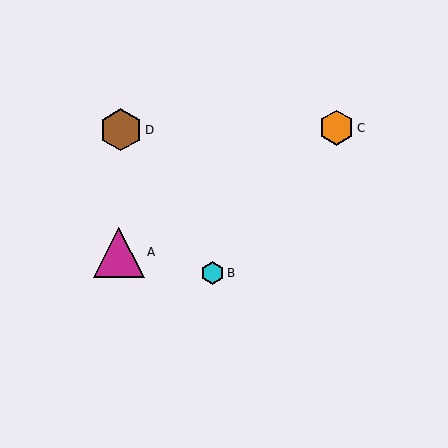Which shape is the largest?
The magenta triangle (labeled A) is the largest.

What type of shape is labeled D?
Shape D is a brown hexagon.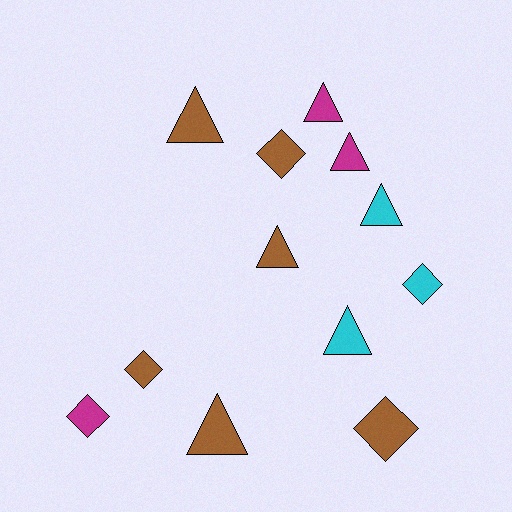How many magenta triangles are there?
There are 2 magenta triangles.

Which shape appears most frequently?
Triangle, with 7 objects.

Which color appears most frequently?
Brown, with 6 objects.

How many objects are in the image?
There are 12 objects.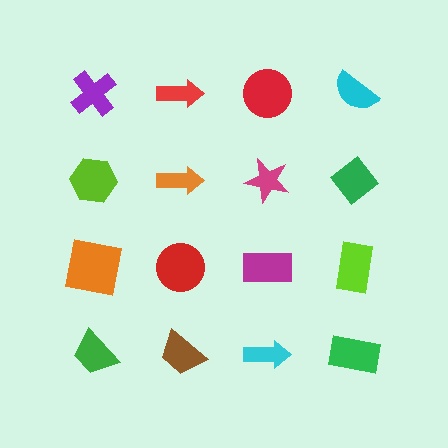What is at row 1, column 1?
A purple cross.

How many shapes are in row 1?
4 shapes.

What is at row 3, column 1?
An orange square.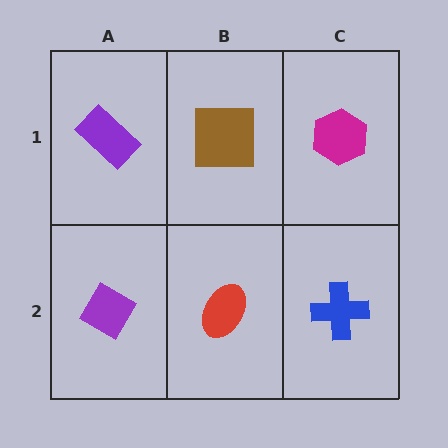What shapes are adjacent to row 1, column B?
A red ellipse (row 2, column B), a purple rectangle (row 1, column A), a magenta hexagon (row 1, column C).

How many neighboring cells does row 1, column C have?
2.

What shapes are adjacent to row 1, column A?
A purple diamond (row 2, column A), a brown square (row 1, column B).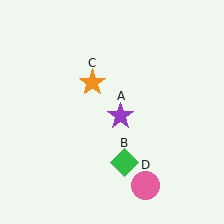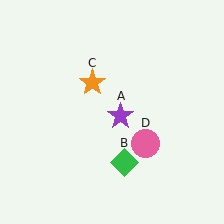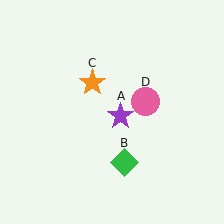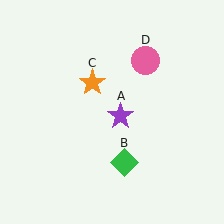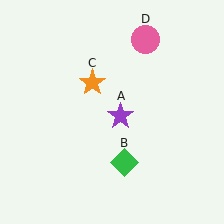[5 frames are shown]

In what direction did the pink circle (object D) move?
The pink circle (object D) moved up.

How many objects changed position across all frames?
1 object changed position: pink circle (object D).